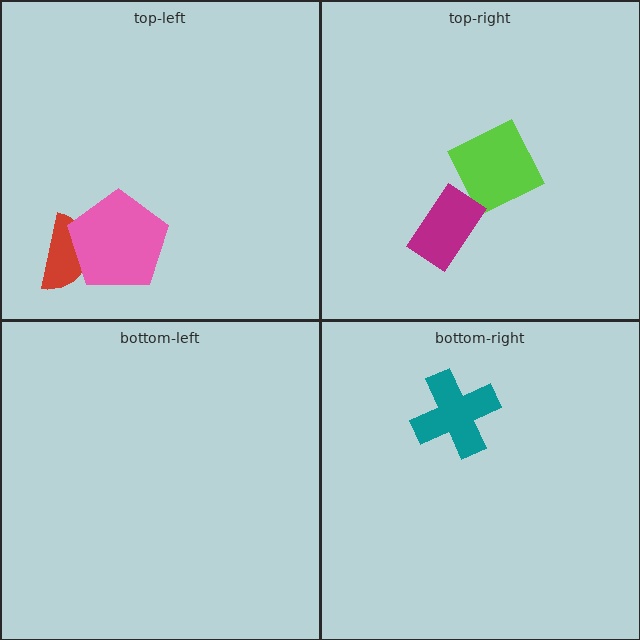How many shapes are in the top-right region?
2.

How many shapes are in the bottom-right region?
1.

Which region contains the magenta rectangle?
The top-right region.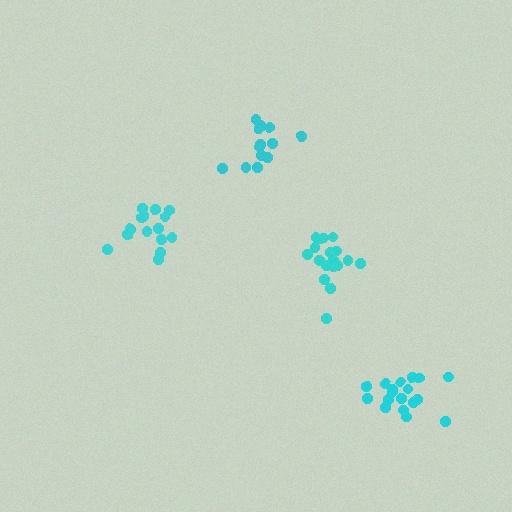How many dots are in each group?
Group 1: 18 dots, Group 2: 18 dots, Group 3: 13 dots, Group 4: 15 dots (64 total).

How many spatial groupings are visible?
There are 4 spatial groupings.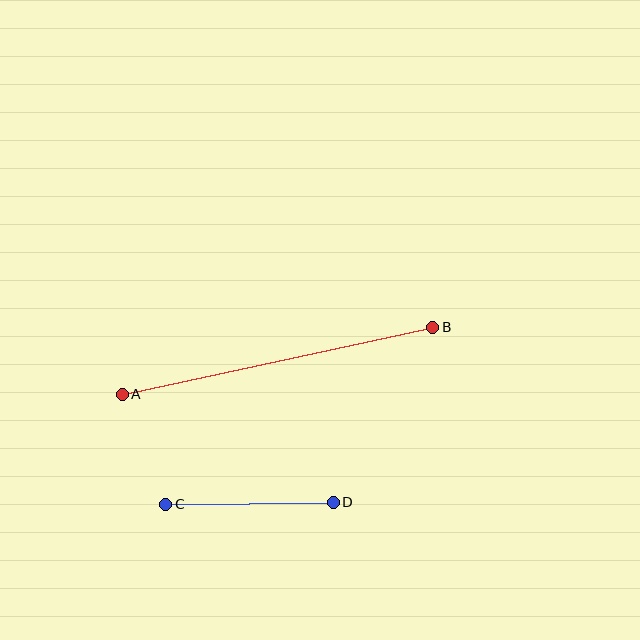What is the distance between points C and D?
The distance is approximately 168 pixels.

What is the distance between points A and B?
The distance is approximately 318 pixels.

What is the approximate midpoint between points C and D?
The midpoint is at approximately (249, 503) pixels.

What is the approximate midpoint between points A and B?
The midpoint is at approximately (277, 361) pixels.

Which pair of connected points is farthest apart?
Points A and B are farthest apart.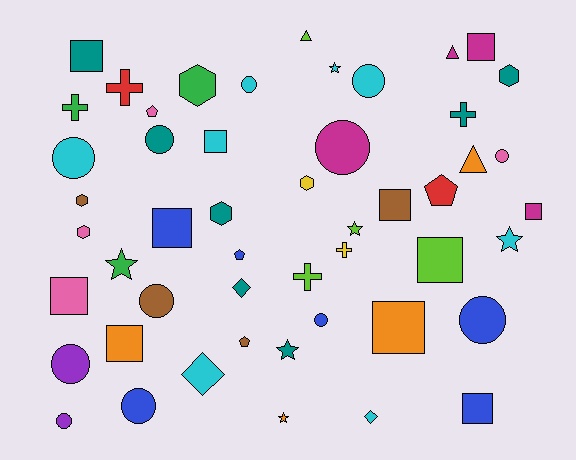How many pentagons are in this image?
There are 4 pentagons.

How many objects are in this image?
There are 50 objects.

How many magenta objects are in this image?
There are 4 magenta objects.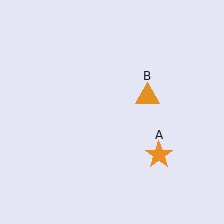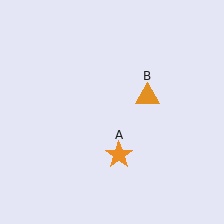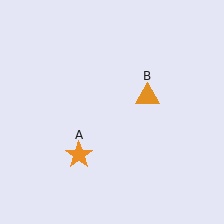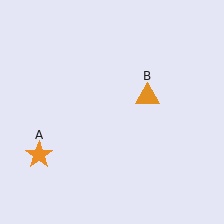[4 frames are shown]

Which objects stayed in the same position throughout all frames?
Orange triangle (object B) remained stationary.